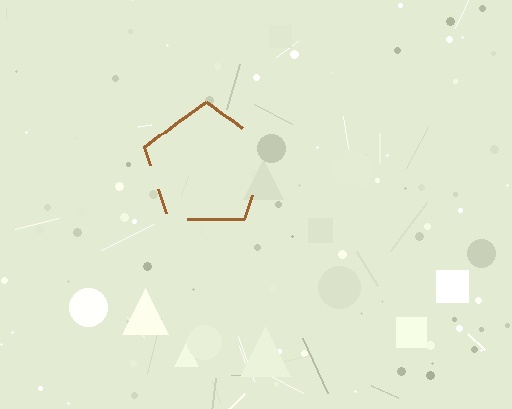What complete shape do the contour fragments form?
The contour fragments form a pentagon.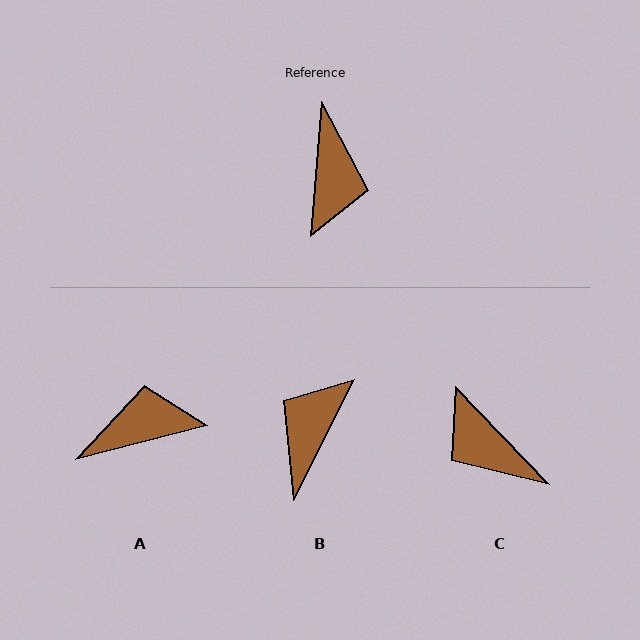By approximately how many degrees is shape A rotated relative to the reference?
Approximately 109 degrees counter-clockwise.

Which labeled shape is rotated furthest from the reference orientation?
B, about 158 degrees away.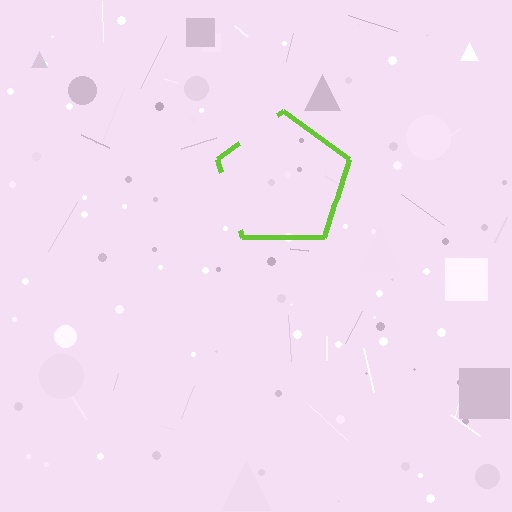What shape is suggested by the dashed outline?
The dashed outline suggests a pentagon.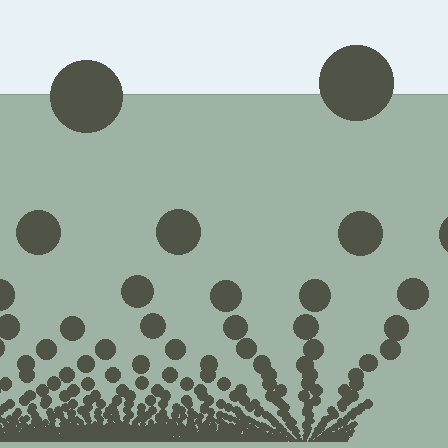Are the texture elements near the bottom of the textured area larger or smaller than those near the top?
Smaller. The gradient is inverted — elements near the bottom are smaller and denser.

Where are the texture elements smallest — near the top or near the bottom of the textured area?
Near the bottom.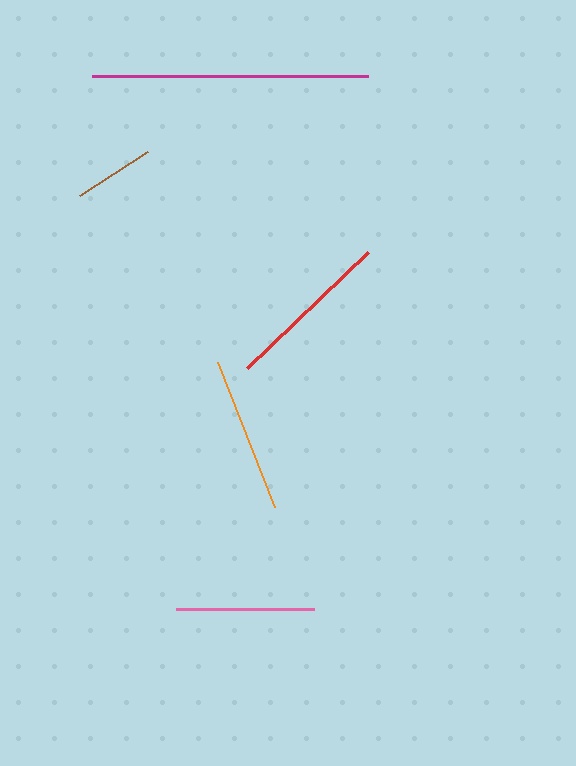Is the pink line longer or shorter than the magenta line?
The magenta line is longer than the pink line.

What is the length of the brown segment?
The brown segment is approximately 81 pixels long.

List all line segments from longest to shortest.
From longest to shortest: magenta, red, orange, pink, brown.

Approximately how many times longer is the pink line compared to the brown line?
The pink line is approximately 1.7 times the length of the brown line.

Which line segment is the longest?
The magenta line is the longest at approximately 276 pixels.